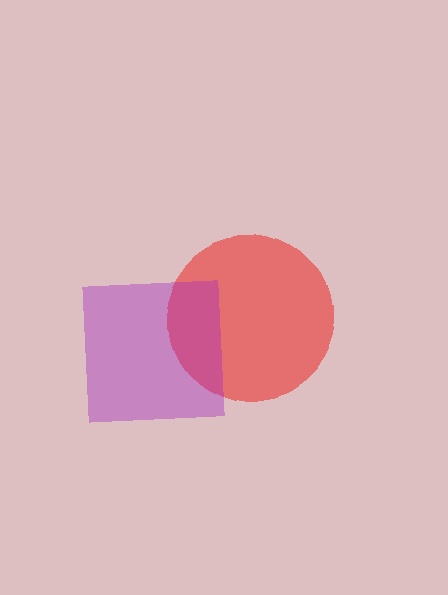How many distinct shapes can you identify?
There are 2 distinct shapes: a red circle, a purple square.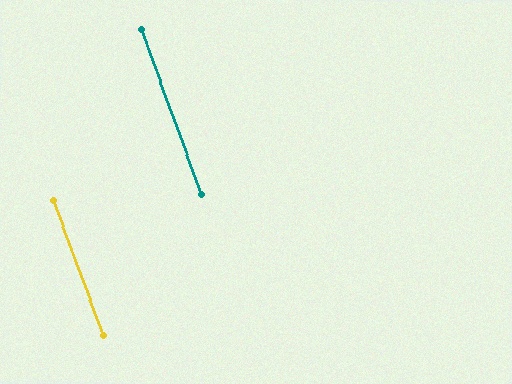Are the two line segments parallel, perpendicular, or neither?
Parallel — their directions differ by only 0.3°.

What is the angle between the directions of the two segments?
Approximately 0 degrees.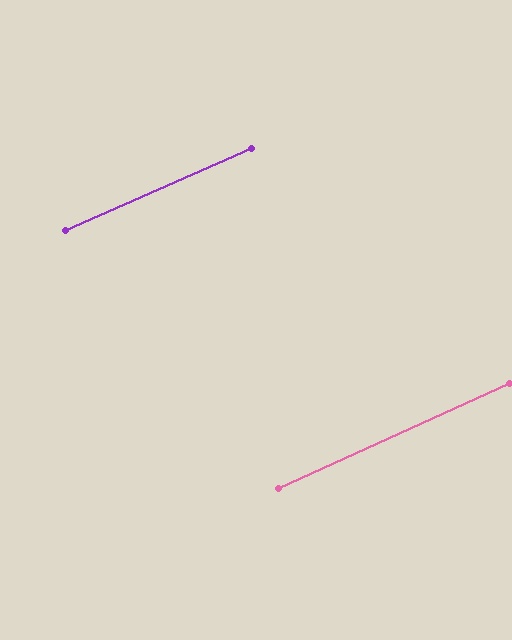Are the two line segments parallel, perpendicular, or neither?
Parallel — their directions differ by only 0.7°.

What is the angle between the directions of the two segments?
Approximately 1 degree.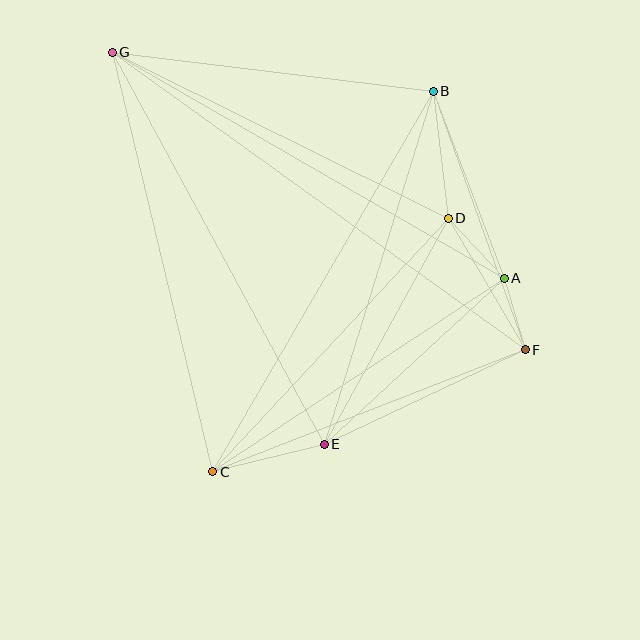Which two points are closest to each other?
Points A and F are closest to each other.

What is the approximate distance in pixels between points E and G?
The distance between E and G is approximately 445 pixels.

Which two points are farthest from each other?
Points F and G are farthest from each other.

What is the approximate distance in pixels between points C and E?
The distance between C and E is approximately 115 pixels.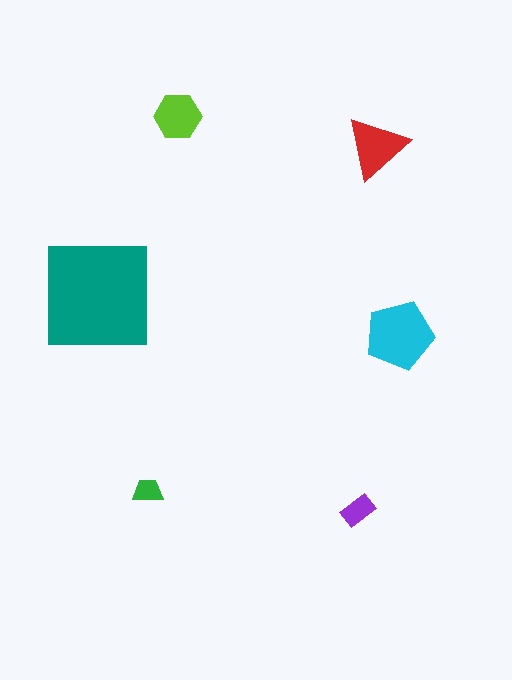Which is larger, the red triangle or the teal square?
The teal square.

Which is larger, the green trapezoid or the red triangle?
The red triangle.